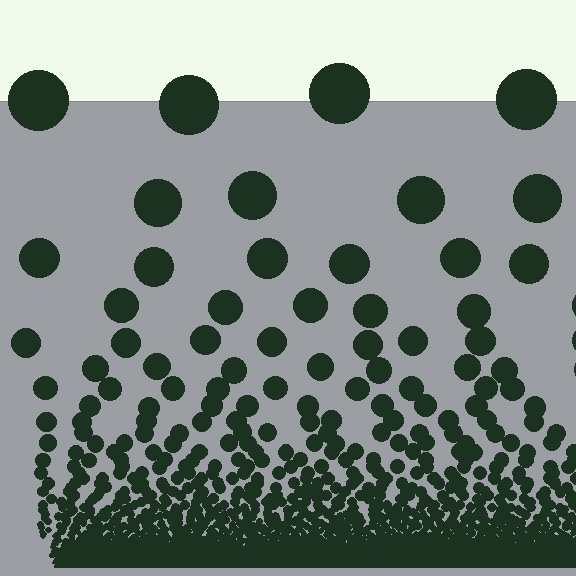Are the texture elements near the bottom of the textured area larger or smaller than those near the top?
Smaller. The gradient is inverted — elements near the bottom are smaller and denser.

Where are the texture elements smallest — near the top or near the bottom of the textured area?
Near the bottom.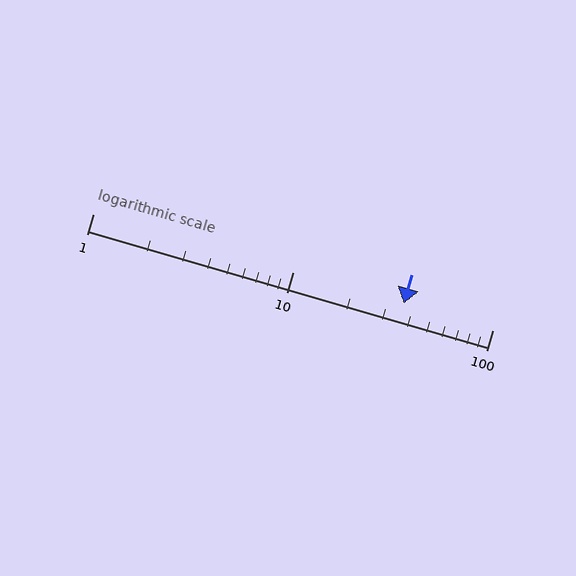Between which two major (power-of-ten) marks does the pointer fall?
The pointer is between 10 and 100.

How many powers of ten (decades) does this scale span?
The scale spans 2 decades, from 1 to 100.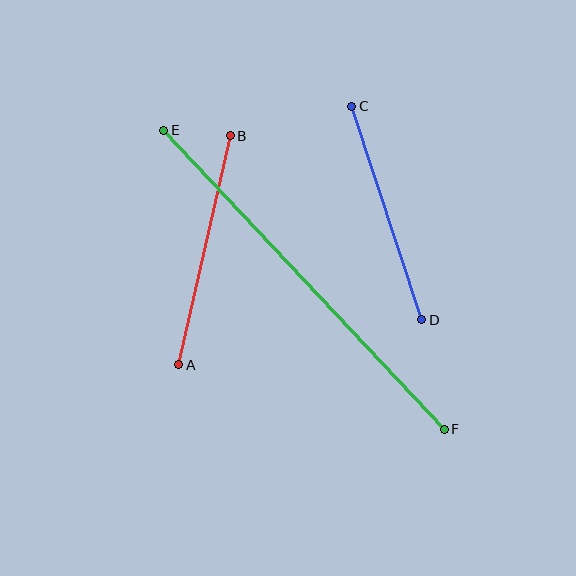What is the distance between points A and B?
The distance is approximately 235 pixels.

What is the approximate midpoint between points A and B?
The midpoint is at approximately (205, 250) pixels.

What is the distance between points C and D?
The distance is approximately 225 pixels.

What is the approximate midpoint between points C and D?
The midpoint is at approximately (387, 213) pixels.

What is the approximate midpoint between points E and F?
The midpoint is at approximately (304, 280) pixels.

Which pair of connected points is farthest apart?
Points E and F are farthest apart.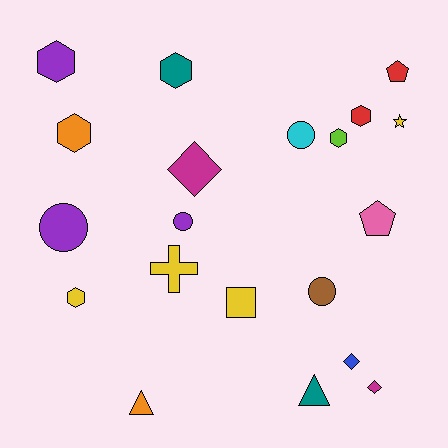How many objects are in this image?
There are 20 objects.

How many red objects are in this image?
There are 2 red objects.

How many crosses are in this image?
There is 1 cross.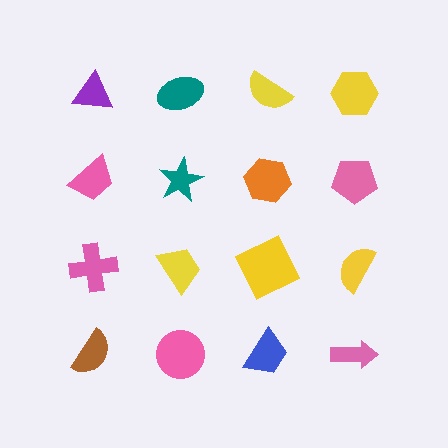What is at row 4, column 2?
A pink circle.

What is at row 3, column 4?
A yellow semicircle.